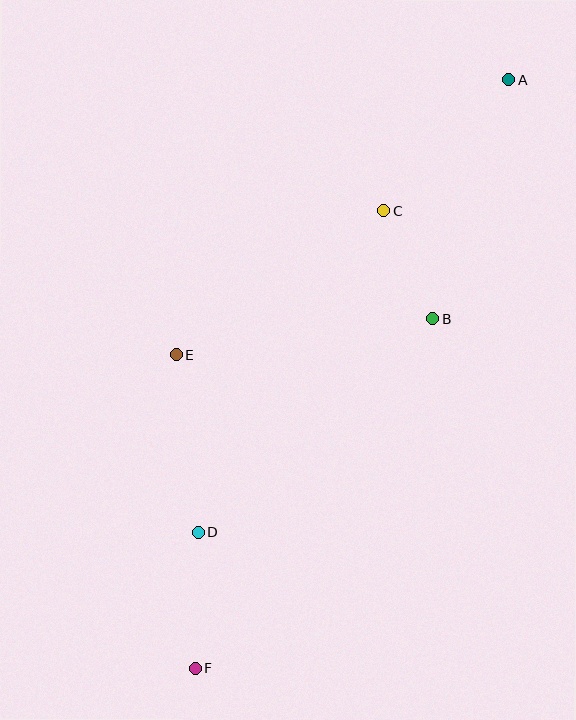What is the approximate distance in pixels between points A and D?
The distance between A and D is approximately 548 pixels.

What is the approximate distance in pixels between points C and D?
The distance between C and D is approximately 371 pixels.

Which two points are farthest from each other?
Points A and F are farthest from each other.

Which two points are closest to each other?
Points B and C are closest to each other.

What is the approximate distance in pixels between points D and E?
The distance between D and E is approximately 178 pixels.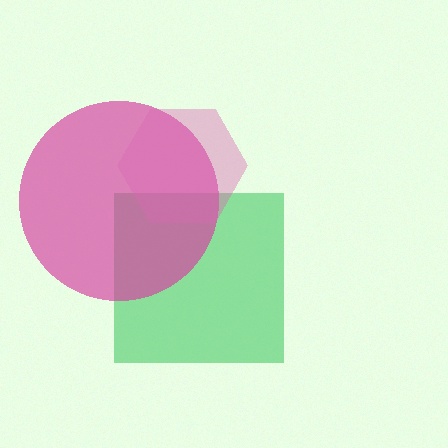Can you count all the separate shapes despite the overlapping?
Yes, there are 3 separate shapes.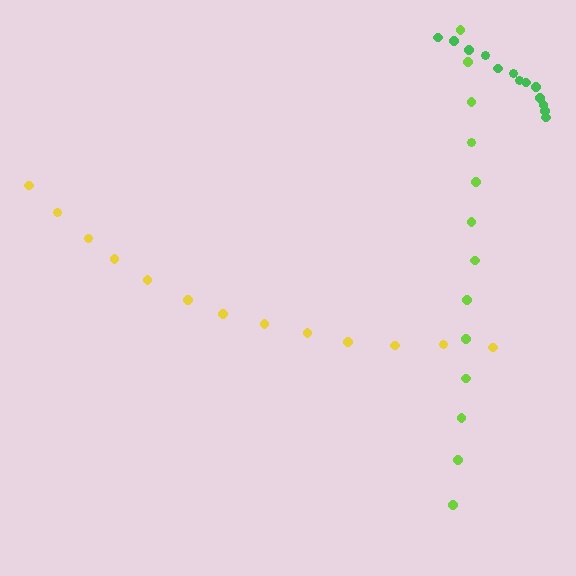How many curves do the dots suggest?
There are 3 distinct paths.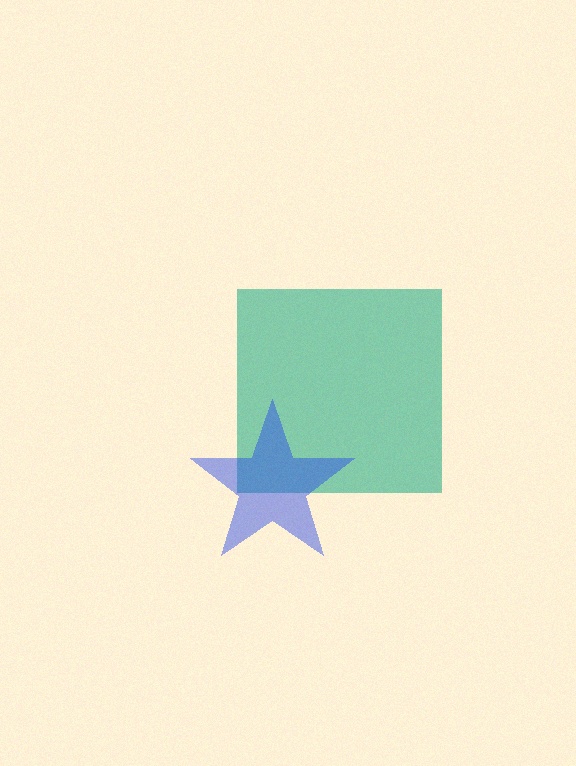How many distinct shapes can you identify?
There are 2 distinct shapes: a teal square, a blue star.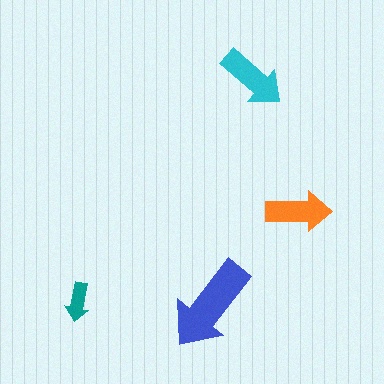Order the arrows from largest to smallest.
the blue one, the cyan one, the orange one, the teal one.